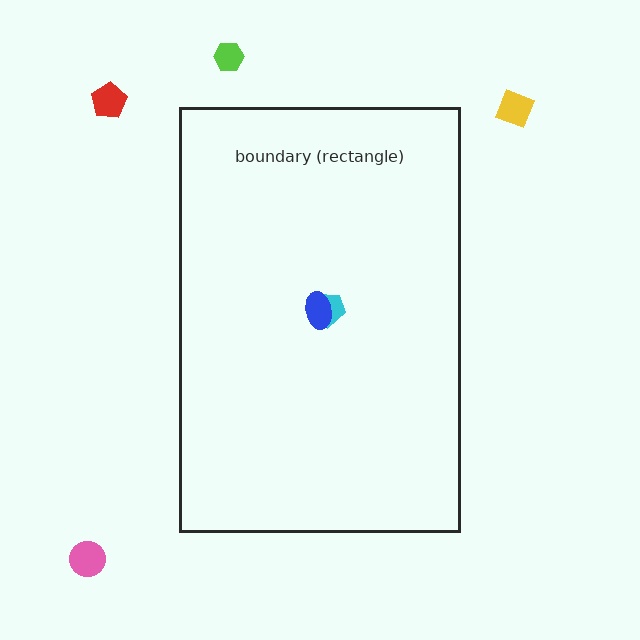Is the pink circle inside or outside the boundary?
Outside.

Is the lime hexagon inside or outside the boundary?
Outside.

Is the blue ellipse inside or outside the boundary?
Inside.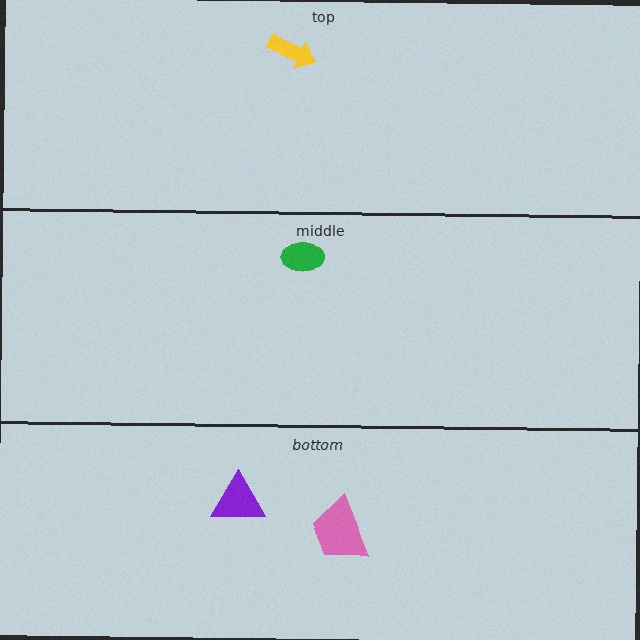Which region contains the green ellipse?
The middle region.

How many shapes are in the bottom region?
2.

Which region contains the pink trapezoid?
The bottom region.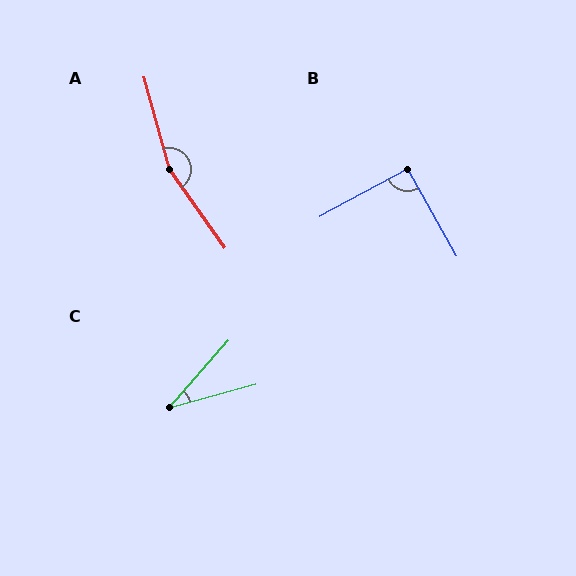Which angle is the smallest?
C, at approximately 34 degrees.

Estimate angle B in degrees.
Approximately 91 degrees.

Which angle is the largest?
A, at approximately 160 degrees.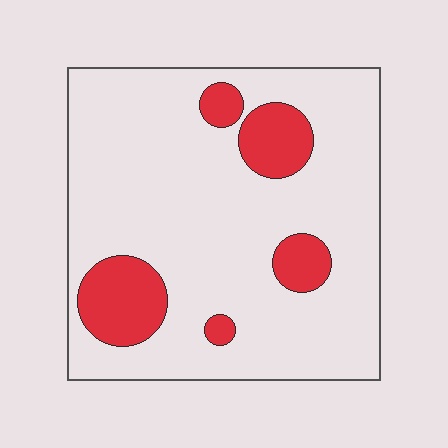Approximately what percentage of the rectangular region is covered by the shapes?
Approximately 15%.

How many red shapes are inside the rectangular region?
5.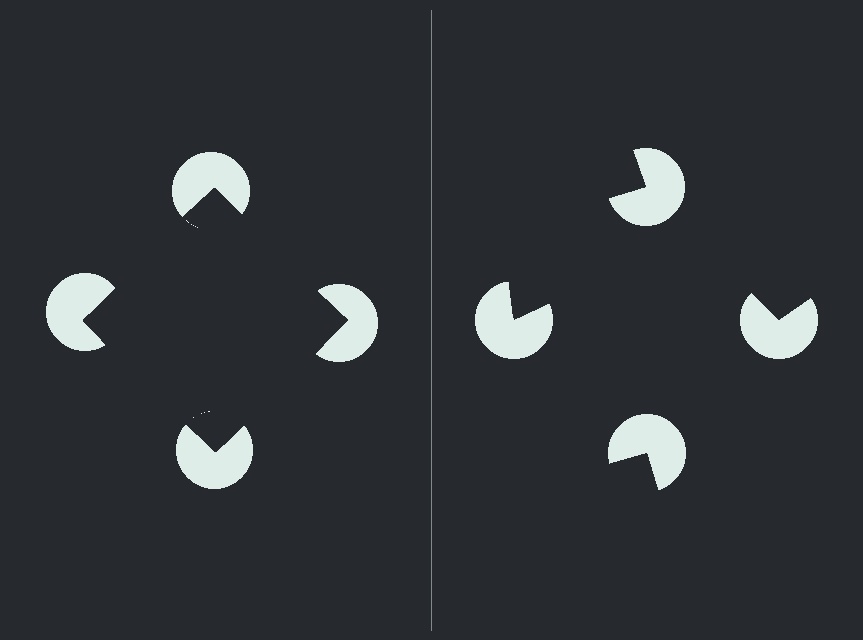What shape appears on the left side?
An illusory square.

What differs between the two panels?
The pac-man discs are positioned identically on both sides; only the wedge orientations differ. On the left they align to a square; on the right they are misaligned.